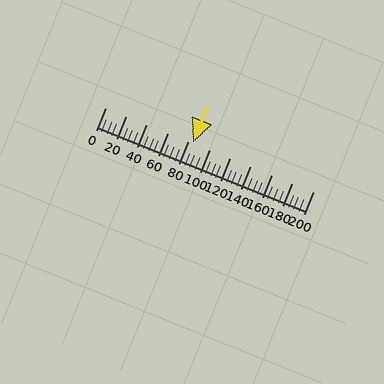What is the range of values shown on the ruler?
The ruler shows values from 0 to 200.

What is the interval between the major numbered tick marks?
The major tick marks are spaced 20 units apart.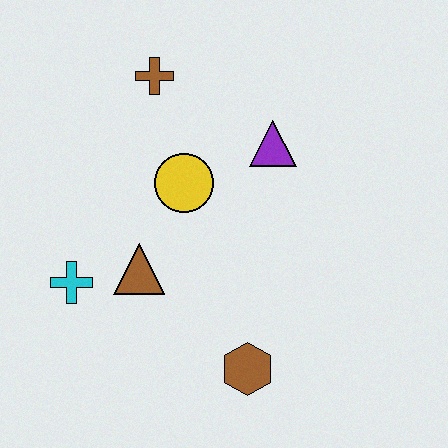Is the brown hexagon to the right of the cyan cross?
Yes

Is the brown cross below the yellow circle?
No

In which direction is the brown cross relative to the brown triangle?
The brown cross is above the brown triangle.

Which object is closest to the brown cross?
The yellow circle is closest to the brown cross.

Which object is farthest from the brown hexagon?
The brown cross is farthest from the brown hexagon.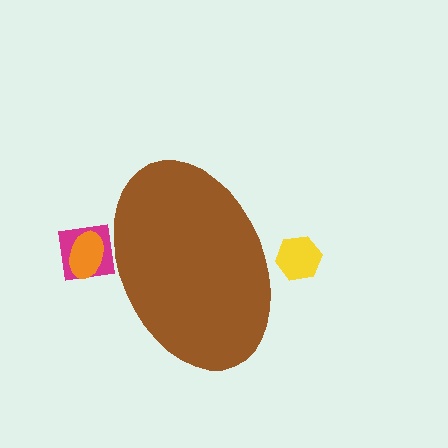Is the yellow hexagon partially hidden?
Yes, the yellow hexagon is partially hidden behind the brown ellipse.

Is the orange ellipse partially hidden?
Yes, the orange ellipse is partially hidden behind the brown ellipse.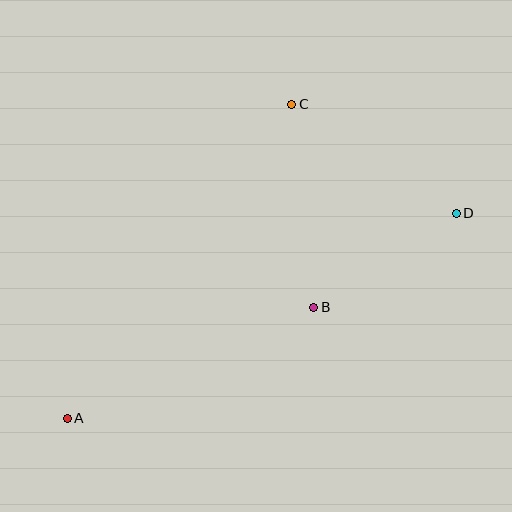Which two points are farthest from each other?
Points A and D are farthest from each other.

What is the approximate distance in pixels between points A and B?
The distance between A and B is approximately 270 pixels.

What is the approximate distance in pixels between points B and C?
The distance between B and C is approximately 204 pixels.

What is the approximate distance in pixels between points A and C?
The distance between A and C is approximately 386 pixels.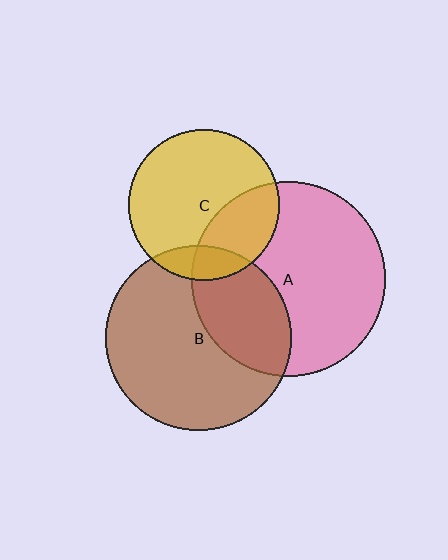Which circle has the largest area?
Circle A (pink).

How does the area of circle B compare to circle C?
Approximately 1.5 times.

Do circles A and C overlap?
Yes.